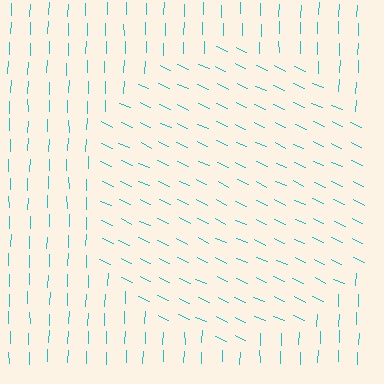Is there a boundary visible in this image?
Yes, there is a texture boundary formed by a change in line orientation.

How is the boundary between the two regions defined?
The boundary is defined purely by a change in line orientation (approximately 67 degrees difference). All lines are the same color and thickness.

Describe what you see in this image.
The image is filled with small cyan line segments. A circle region in the image has lines oriented differently from the surrounding lines, creating a visible texture boundary.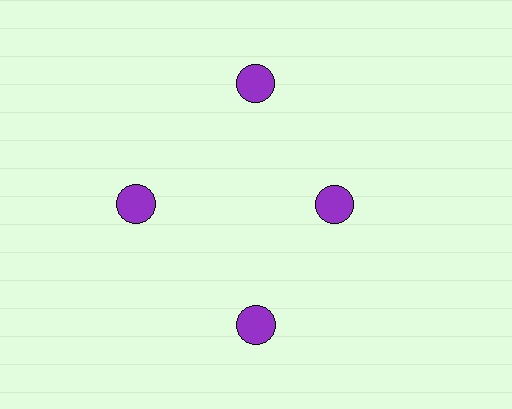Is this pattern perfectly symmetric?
No. The 4 purple circles are arranged in a ring, but one element near the 3 o'clock position is pulled inward toward the center, breaking the 4-fold rotational symmetry.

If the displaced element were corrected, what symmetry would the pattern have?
It would have 4-fold rotational symmetry — the pattern would map onto itself every 90 degrees.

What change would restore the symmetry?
The symmetry would be restored by moving it outward, back onto the ring so that all 4 circles sit at equal angles and equal distance from the center.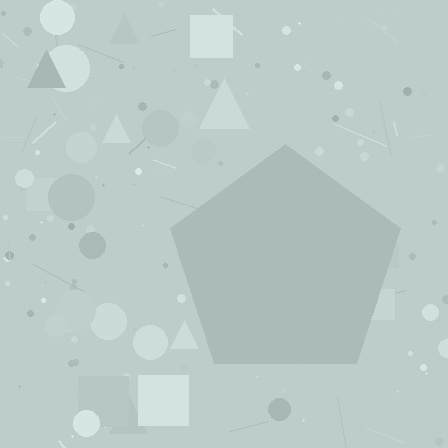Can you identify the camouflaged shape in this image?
The camouflaged shape is a pentagon.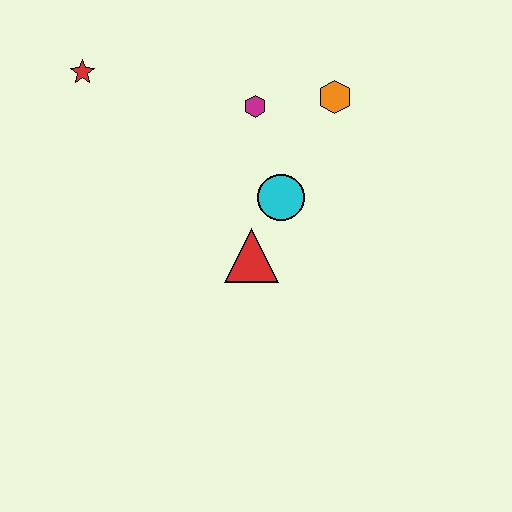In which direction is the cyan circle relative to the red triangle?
The cyan circle is above the red triangle.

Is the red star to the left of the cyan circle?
Yes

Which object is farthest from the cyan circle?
The red star is farthest from the cyan circle.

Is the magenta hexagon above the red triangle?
Yes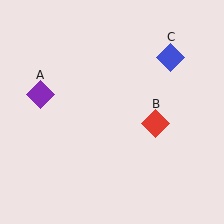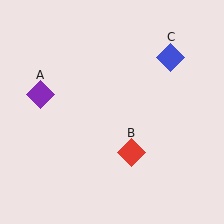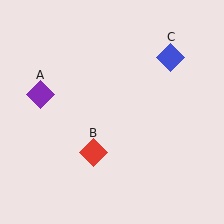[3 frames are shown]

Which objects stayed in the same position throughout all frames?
Purple diamond (object A) and blue diamond (object C) remained stationary.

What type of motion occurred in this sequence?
The red diamond (object B) rotated clockwise around the center of the scene.